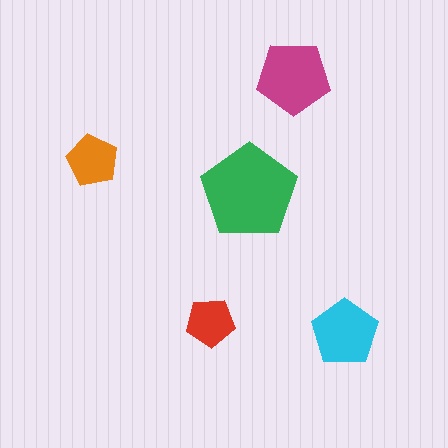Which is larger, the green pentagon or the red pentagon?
The green one.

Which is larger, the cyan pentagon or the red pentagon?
The cyan one.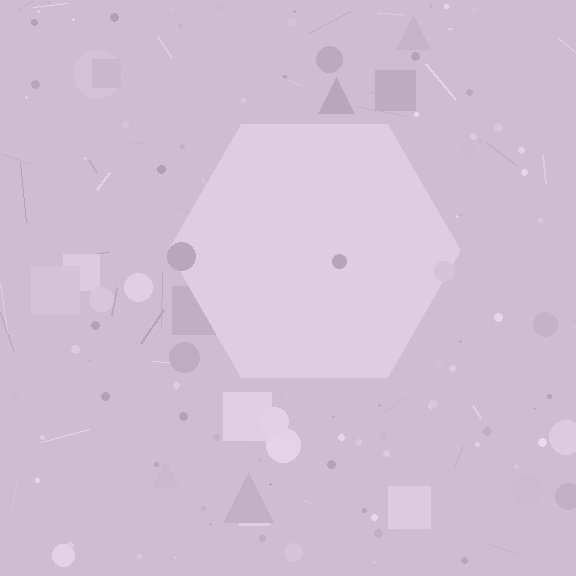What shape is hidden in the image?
A hexagon is hidden in the image.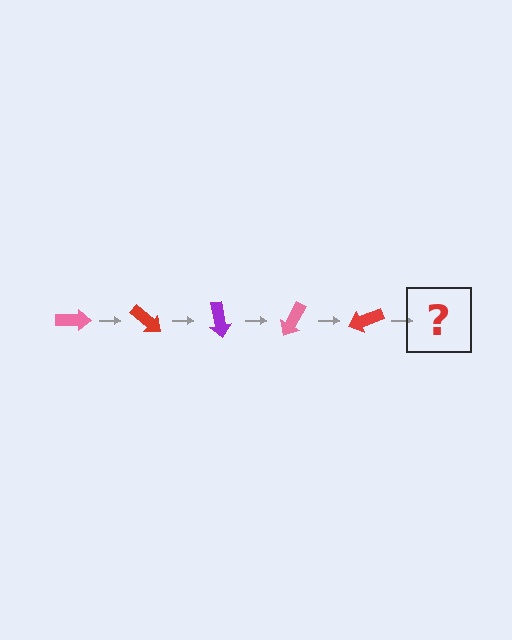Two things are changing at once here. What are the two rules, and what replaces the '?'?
The two rules are that it rotates 40 degrees each step and the color cycles through pink, red, and purple. The '?' should be a purple arrow, rotated 200 degrees from the start.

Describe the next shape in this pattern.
It should be a purple arrow, rotated 200 degrees from the start.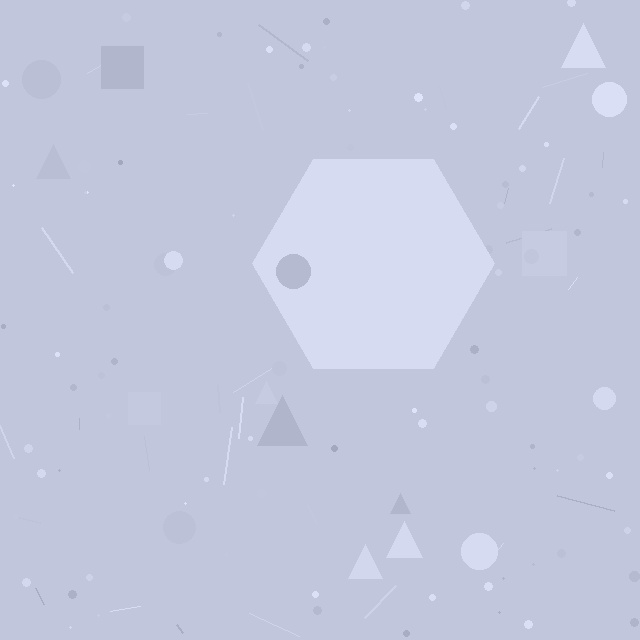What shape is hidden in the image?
A hexagon is hidden in the image.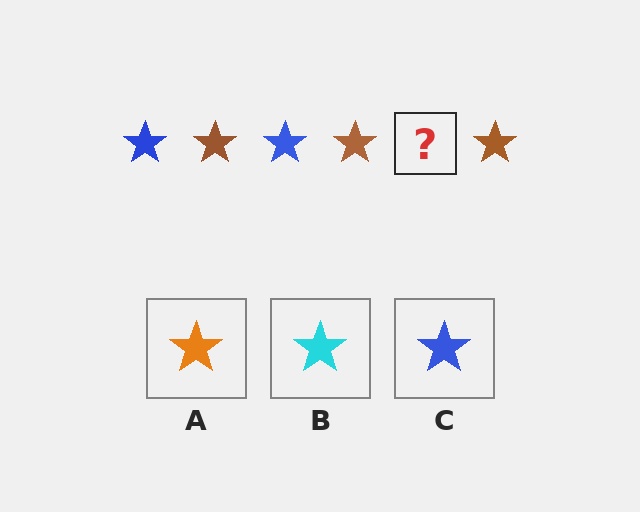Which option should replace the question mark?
Option C.